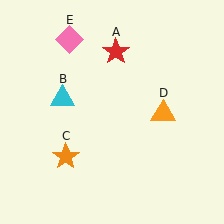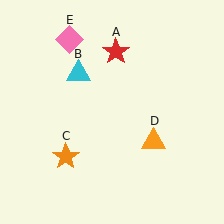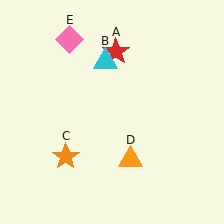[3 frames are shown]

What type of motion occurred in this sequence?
The cyan triangle (object B), orange triangle (object D) rotated clockwise around the center of the scene.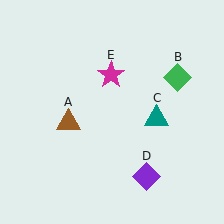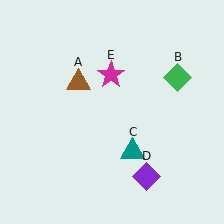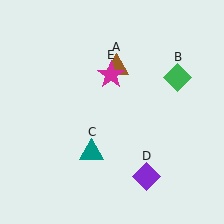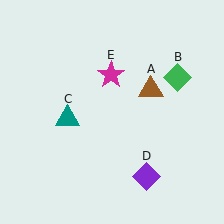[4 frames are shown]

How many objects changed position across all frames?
2 objects changed position: brown triangle (object A), teal triangle (object C).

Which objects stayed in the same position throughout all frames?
Green diamond (object B) and purple diamond (object D) and magenta star (object E) remained stationary.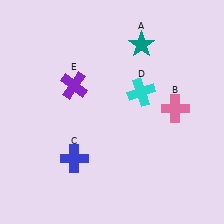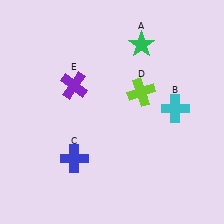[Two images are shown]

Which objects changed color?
A changed from teal to green. B changed from pink to cyan. D changed from cyan to lime.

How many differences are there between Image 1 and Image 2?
There are 3 differences between the two images.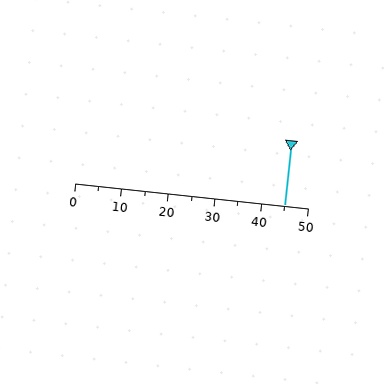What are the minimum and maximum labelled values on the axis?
The axis runs from 0 to 50.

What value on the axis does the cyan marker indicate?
The marker indicates approximately 45.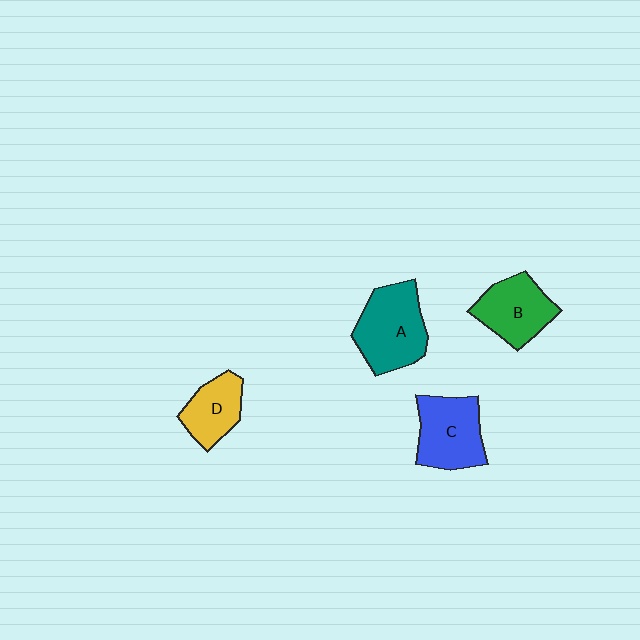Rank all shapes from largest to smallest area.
From largest to smallest: A (teal), C (blue), B (green), D (yellow).